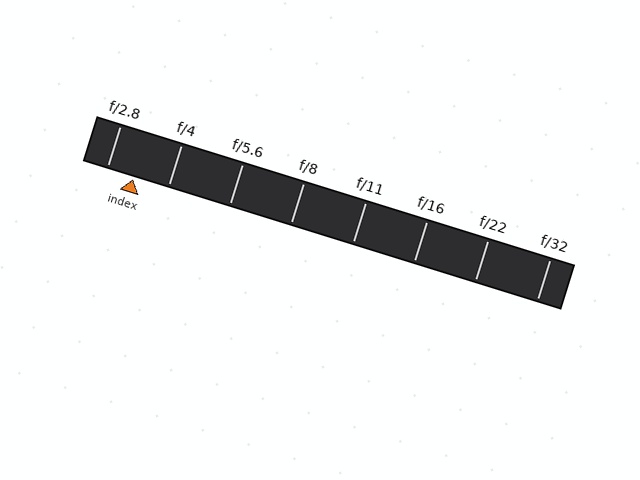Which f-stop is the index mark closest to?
The index mark is closest to f/2.8.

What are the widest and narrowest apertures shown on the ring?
The widest aperture shown is f/2.8 and the narrowest is f/32.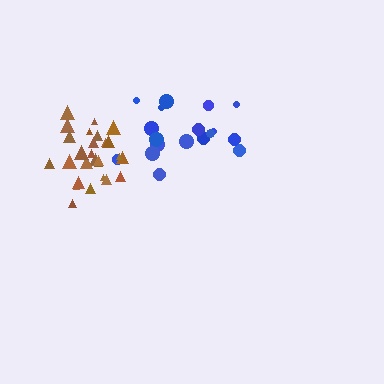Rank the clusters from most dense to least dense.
brown, blue.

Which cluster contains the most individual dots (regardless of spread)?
Brown (28).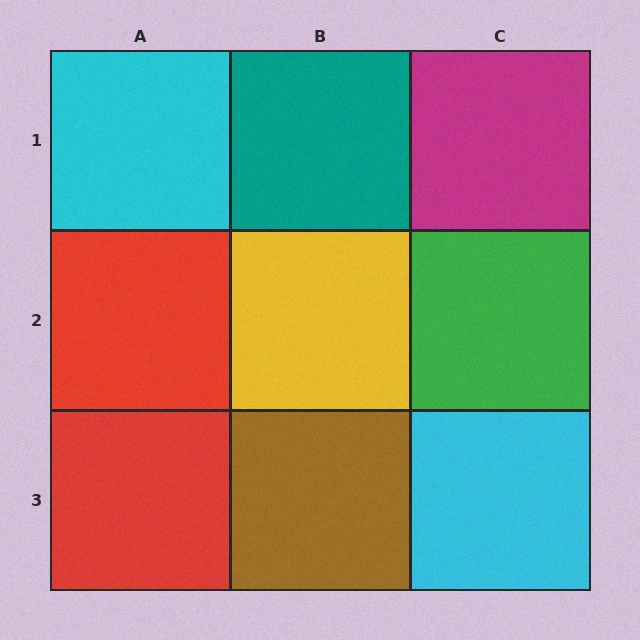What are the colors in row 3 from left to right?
Red, brown, cyan.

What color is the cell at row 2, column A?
Red.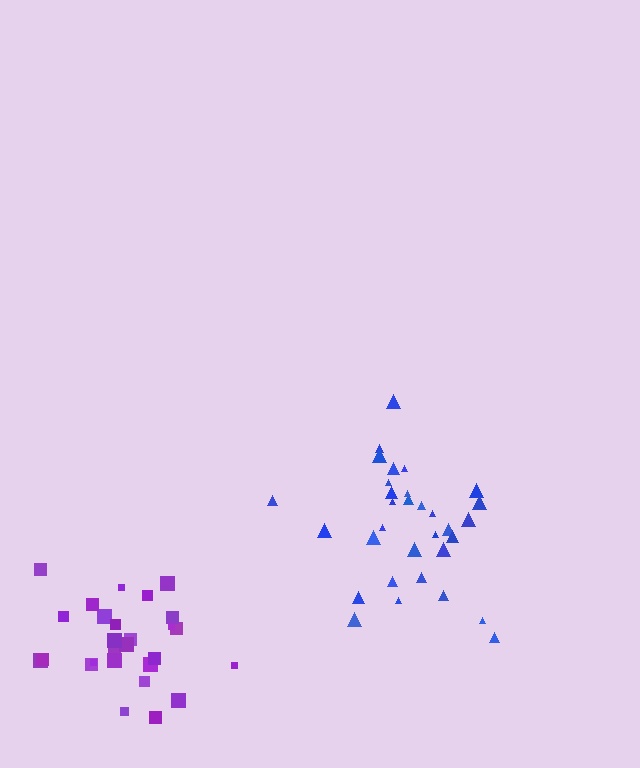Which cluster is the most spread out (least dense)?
Blue.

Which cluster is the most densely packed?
Purple.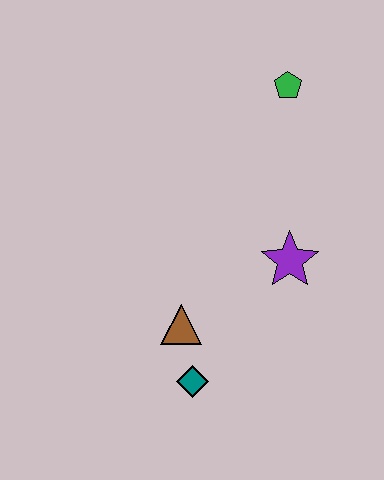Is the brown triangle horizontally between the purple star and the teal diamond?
No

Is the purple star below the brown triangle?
No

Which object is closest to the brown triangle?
The teal diamond is closest to the brown triangle.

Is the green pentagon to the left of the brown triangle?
No